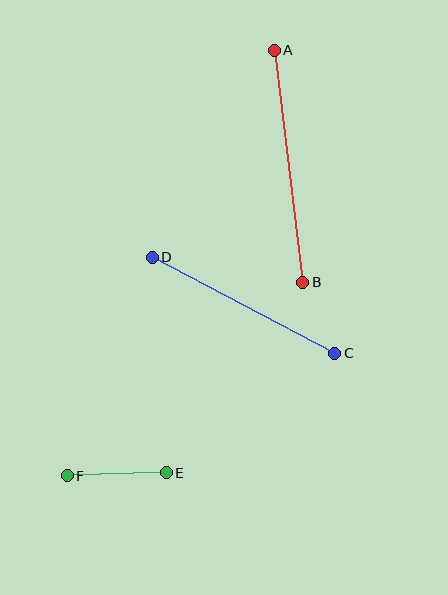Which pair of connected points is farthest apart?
Points A and B are farthest apart.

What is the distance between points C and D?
The distance is approximately 206 pixels.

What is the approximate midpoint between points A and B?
The midpoint is at approximately (289, 166) pixels.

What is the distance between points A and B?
The distance is approximately 233 pixels.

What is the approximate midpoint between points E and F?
The midpoint is at approximately (117, 474) pixels.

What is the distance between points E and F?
The distance is approximately 99 pixels.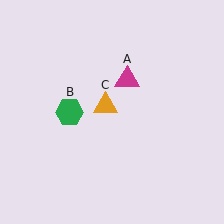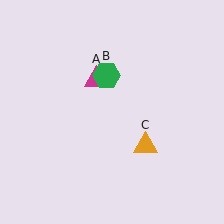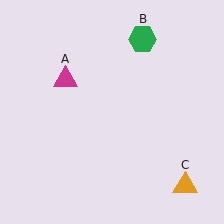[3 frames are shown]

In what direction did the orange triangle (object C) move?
The orange triangle (object C) moved down and to the right.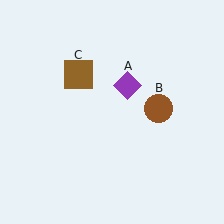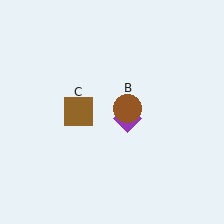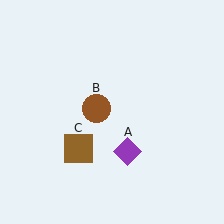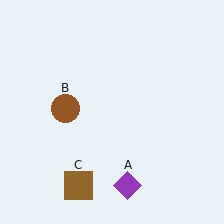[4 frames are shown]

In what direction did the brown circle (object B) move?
The brown circle (object B) moved left.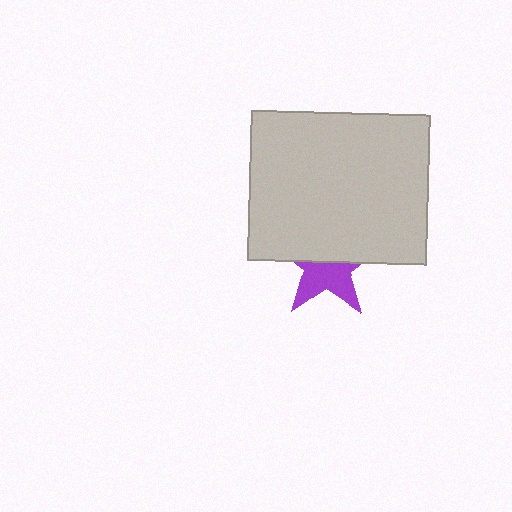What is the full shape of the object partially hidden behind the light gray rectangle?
The partially hidden object is a purple star.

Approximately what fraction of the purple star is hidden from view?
Roughly 52% of the purple star is hidden behind the light gray rectangle.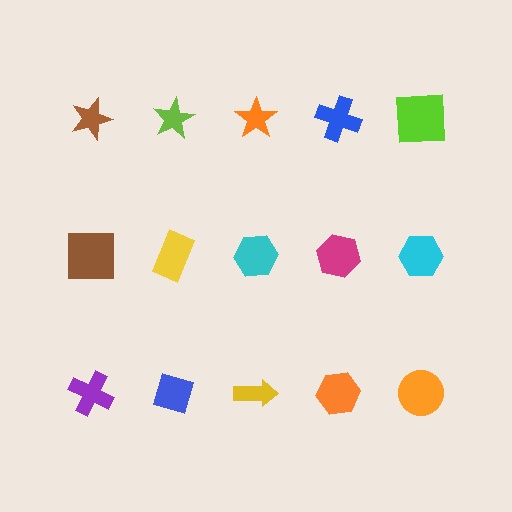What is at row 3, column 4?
An orange hexagon.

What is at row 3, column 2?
A blue diamond.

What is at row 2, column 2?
A yellow rectangle.